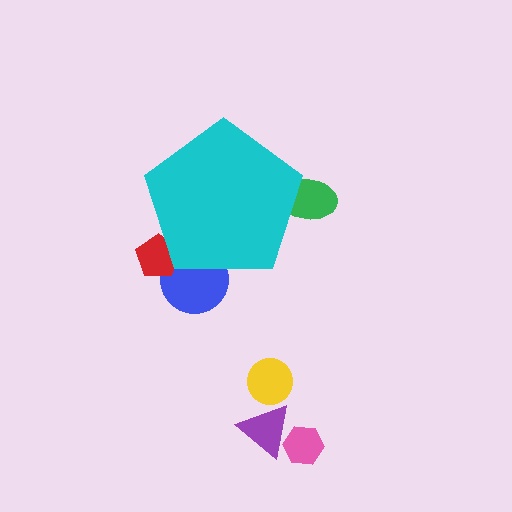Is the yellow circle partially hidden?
No, the yellow circle is fully visible.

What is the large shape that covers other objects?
A cyan pentagon.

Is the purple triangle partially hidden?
No, the purple triangle is fully visible.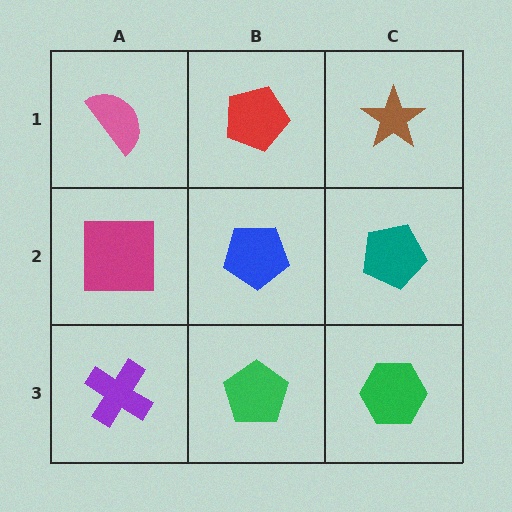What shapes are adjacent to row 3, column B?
A blue pentagon (row 2, column B), a purple cross (row 3, column A), a green hexagon (row 3, column C).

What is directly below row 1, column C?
A teal pentagon.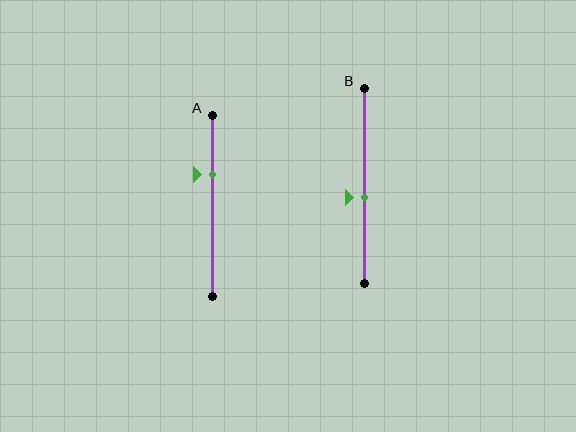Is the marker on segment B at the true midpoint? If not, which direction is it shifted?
No, the marker on segment B is shifted downward by about 6% of the segment length.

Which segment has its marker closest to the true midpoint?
Segment B has its marker closest to the true midpoint.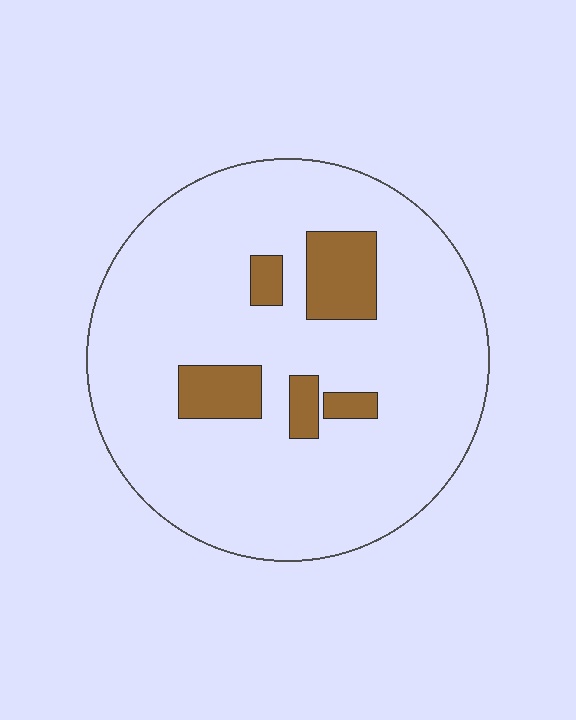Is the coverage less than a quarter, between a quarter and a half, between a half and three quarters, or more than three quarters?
Less than a quarter.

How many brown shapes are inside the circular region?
5.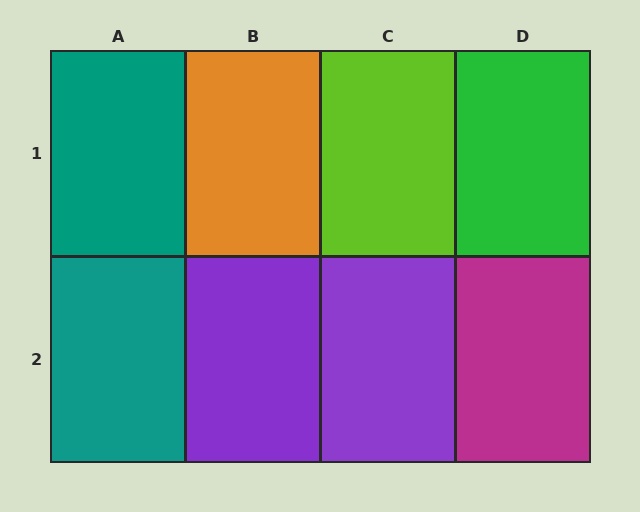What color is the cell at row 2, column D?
Magenta.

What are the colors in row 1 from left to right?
Teal, orange, lime, green.